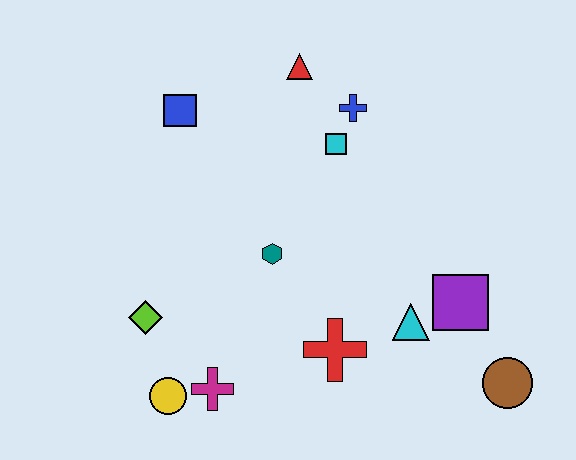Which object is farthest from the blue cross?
The yellow circle is farthest from the blue cross.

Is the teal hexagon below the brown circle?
No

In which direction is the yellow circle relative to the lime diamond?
The yellow circle is below the lime diamond.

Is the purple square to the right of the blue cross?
Yes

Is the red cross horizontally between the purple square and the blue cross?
No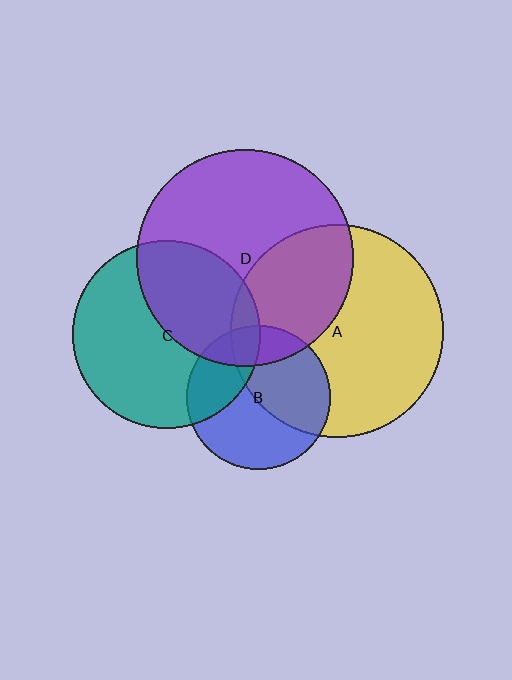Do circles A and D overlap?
Yes.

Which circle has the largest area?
Circle D (purple).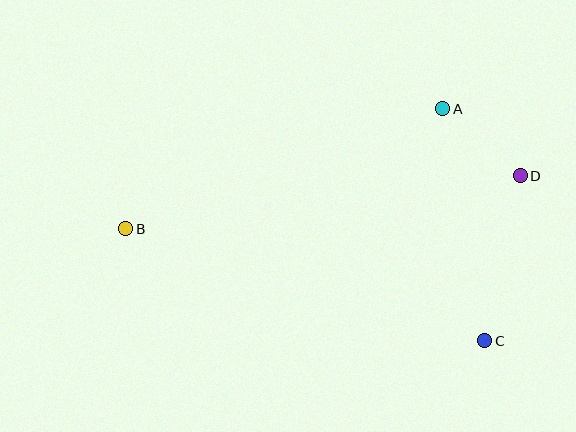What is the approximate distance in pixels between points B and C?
The distance between B and C is approximately 376 pixels.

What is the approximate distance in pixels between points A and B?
The distance between A and B is approximately 339 pixels.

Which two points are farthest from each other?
Points B and D are farthest from each other.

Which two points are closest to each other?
Points A and D are closest to each other.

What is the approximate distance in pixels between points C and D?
The distance between C and D is approximately 169 pixels.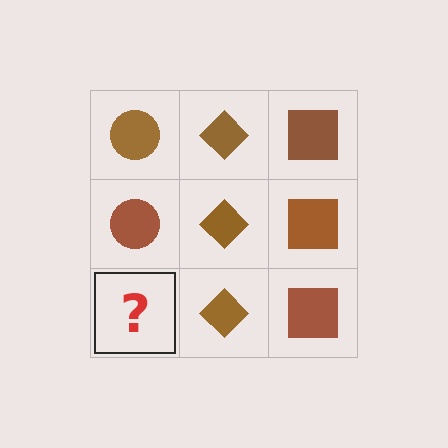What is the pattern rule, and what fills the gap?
The rule is that each column has a consistent shape. The gap should be filled with a brown circle.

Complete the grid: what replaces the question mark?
The question mark should be replaced with a brown circle.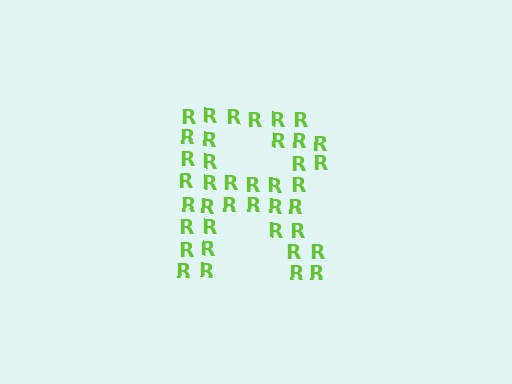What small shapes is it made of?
It is made of small letter R's.